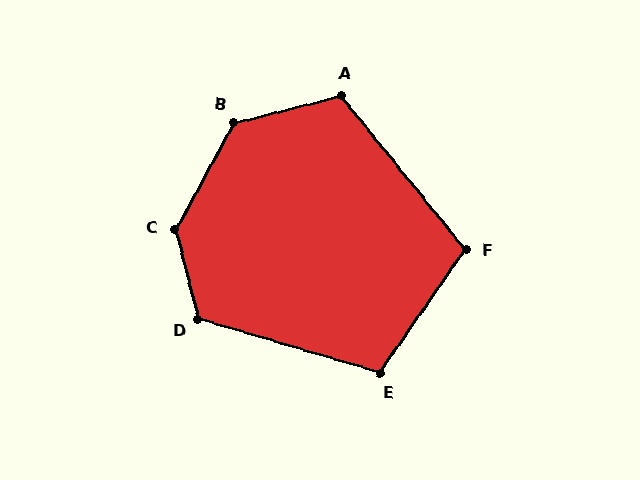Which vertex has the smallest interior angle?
F, at approximately 106 degrees.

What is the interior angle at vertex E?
Approximately 108 degrees (obtuse).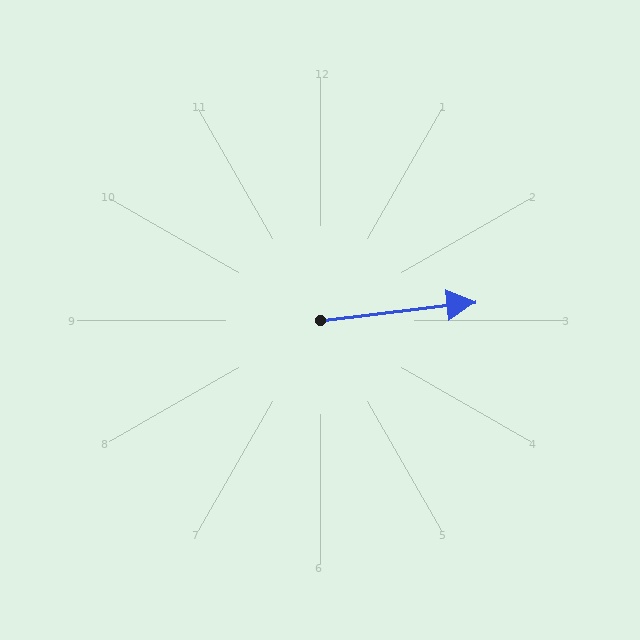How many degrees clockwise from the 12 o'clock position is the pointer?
Approximately 83 degrees.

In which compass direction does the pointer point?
East.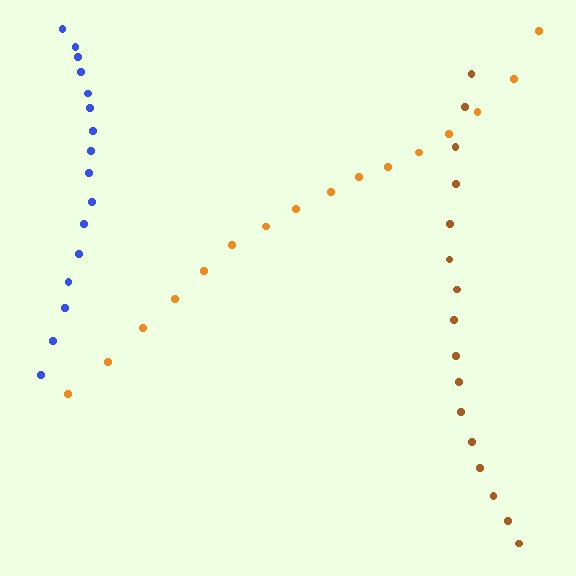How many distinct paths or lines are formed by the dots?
There are 3 distinct paths.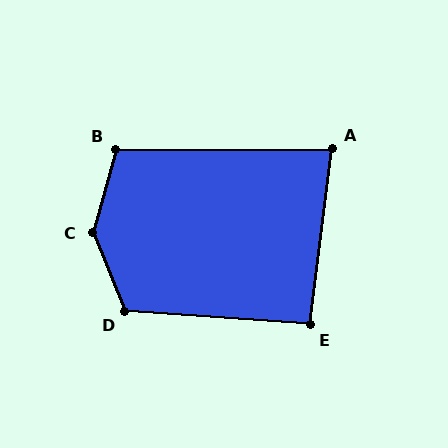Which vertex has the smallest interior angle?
A, at approximately 83 degrees.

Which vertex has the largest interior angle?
C, at approximately 142 degrees.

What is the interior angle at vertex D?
Approximately 117 degrees (obtuse).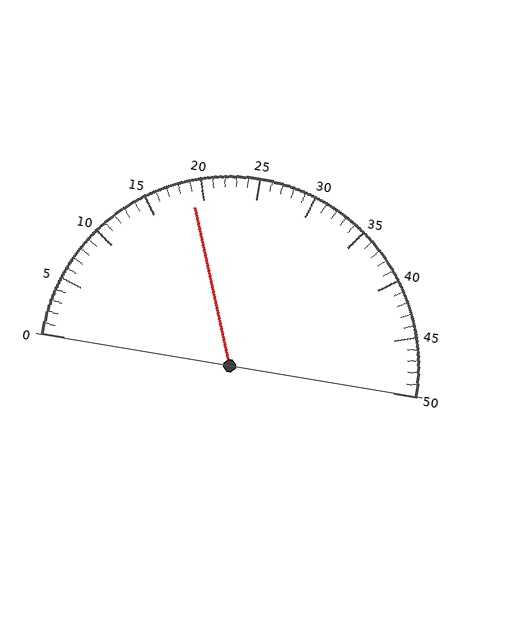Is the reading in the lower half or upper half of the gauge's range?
The reading is in the lower half of the range (0 to 50).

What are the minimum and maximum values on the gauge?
The gauge ranges from 0 to 50.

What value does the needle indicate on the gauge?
The needle indicates approximately 19.